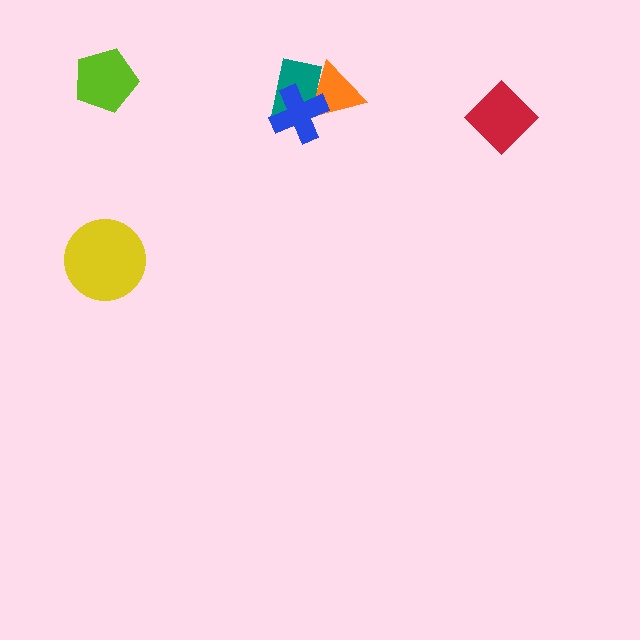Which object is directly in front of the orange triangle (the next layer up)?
The teal rectangle is directly in front of the orange triangle.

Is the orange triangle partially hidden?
Yes, it is partially covered by another shape.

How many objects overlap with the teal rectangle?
2 objects overlap with the teal rectangle.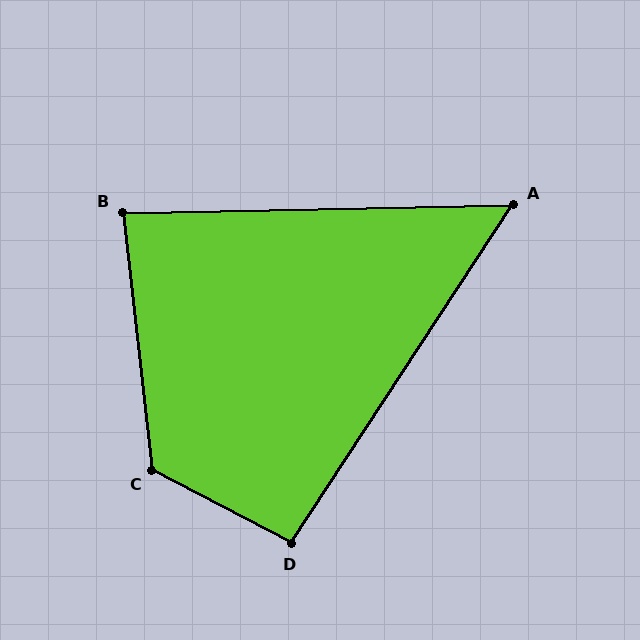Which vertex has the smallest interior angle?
A, at approximately 56 degrees.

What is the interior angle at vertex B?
Approximately 84 degrees (acute).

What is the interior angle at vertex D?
Approximately 96 degrees (obtuse).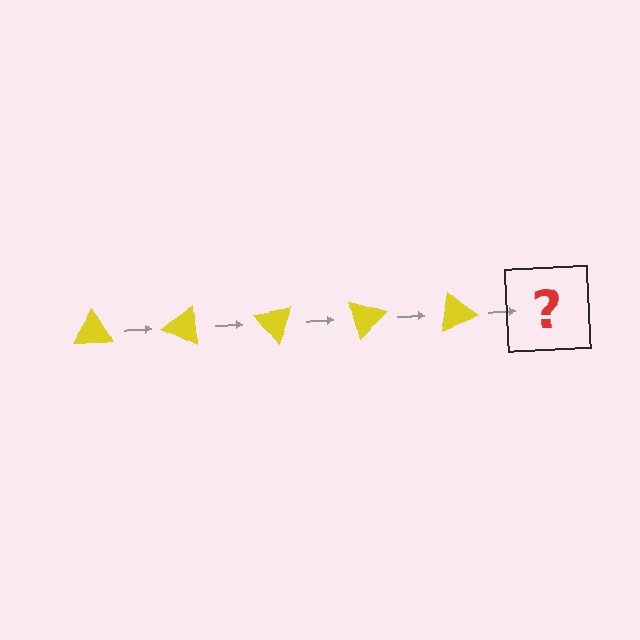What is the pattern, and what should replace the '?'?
The pattern is that the triangle rotates 25 degrees each step. The '?' should be a yellow triangle rotated 125 degrees.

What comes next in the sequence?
The next element should be a yellow triangle rotated 125 degrees.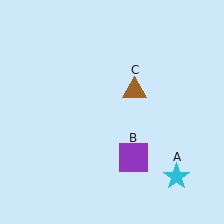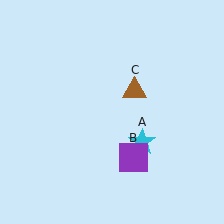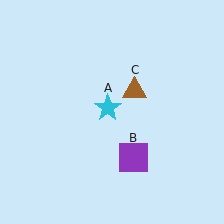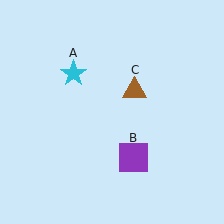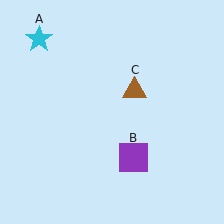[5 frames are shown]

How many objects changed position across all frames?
1 object changed position: cyan star (object A).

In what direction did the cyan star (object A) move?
The cyan star (object A) moved up and to the left.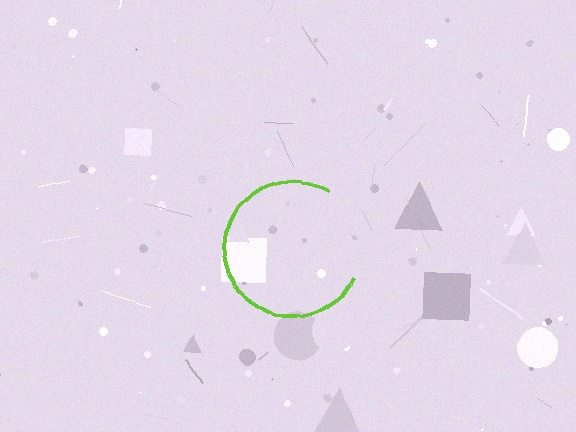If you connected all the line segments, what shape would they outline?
They would outline a circle.